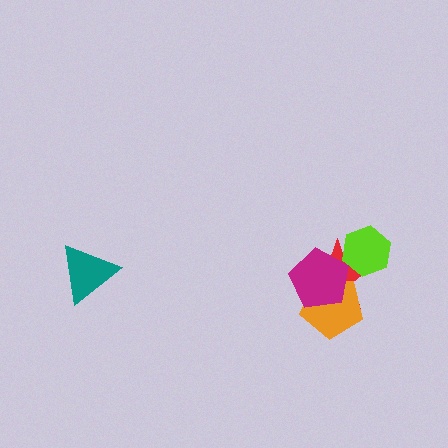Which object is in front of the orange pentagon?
The magenta pentagon is in front of the orange pentagon.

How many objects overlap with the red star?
3 objects overlap with the red star.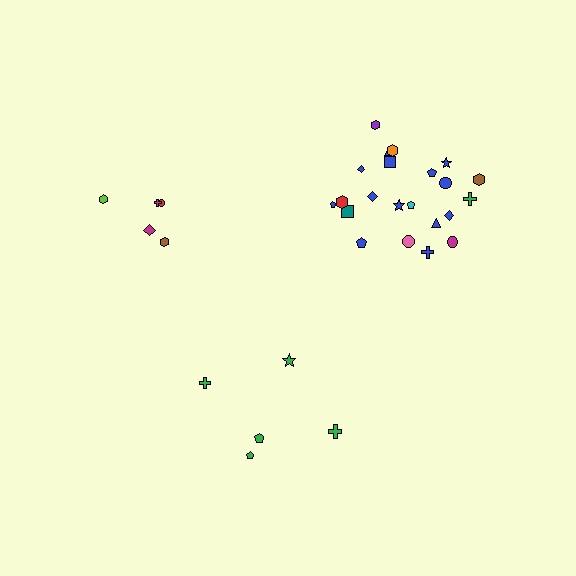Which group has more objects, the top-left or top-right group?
The top-right group.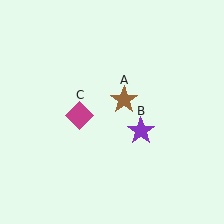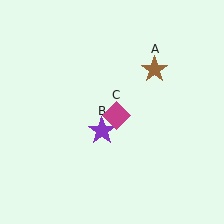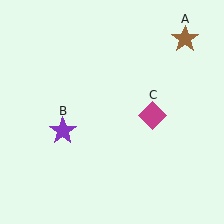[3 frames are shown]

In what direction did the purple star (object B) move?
The purple star (object B) moved left.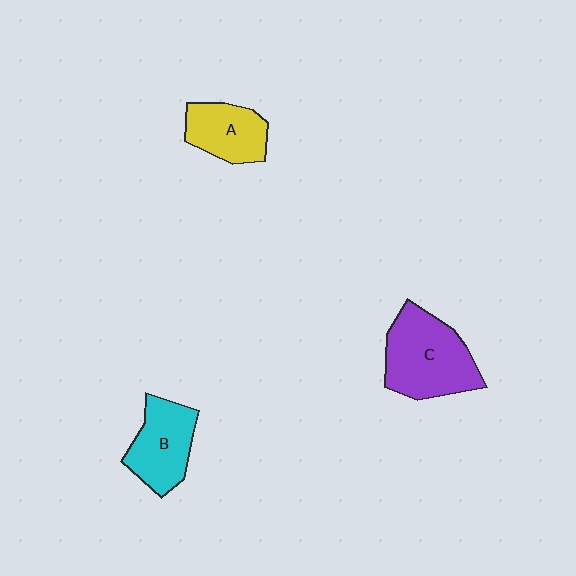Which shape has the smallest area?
Shape A (yellow).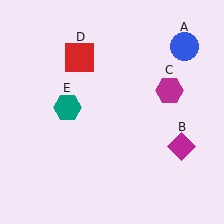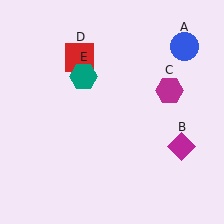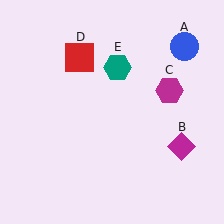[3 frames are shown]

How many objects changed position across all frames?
1 object changed position: teal hexagon (object E).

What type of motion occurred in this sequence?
The teal hexagon (object E) rotated clockwise around the center of the scene.